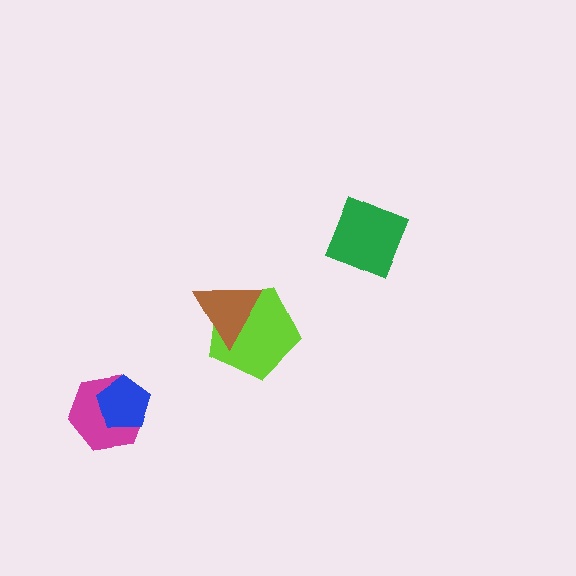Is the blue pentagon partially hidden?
No, no other shape covers it.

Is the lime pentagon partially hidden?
Yes, it is partially covered by another shape.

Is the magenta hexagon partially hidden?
Yes, it is partially covered by another shape.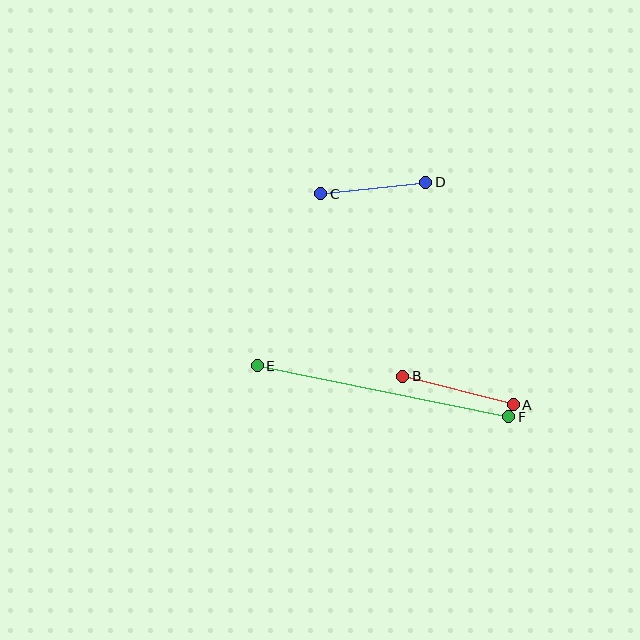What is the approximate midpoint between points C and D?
The midpoint is at approximately (373, 188) pixels.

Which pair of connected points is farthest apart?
Points E and F are farthest apart.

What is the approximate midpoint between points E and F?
The midpoint is at approximately (383, 391) pixels.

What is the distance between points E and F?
The distance is approximately 257 pixels.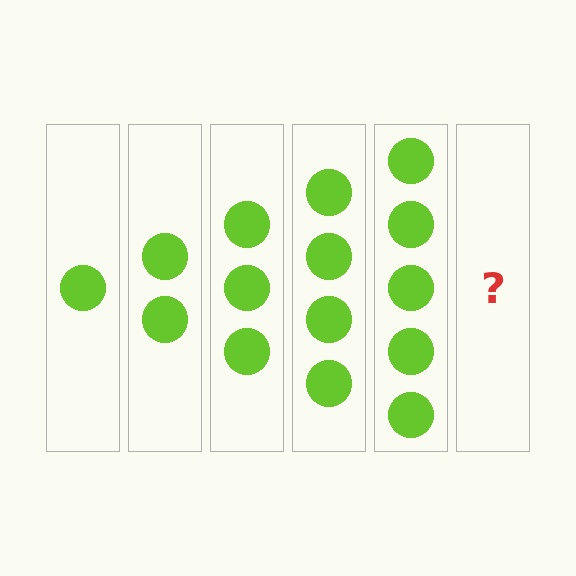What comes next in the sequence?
The next element should be 6 circles.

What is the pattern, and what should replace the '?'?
The pattern is that each step adds one more circle. The '?' should be 6 circles.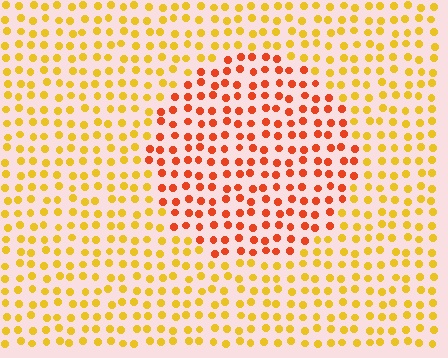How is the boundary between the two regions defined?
The boundary is defined purely by a slight shift in hue (about 39 degrees). Spacing, size, and orientation are identical on both sides.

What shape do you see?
I see a circle.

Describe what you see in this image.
The image is filled with small yellow elements in a uniform arrangement. A circle-shaped region is visible where the elements are tinted to a slightly different hue, forming a subtle color boundary.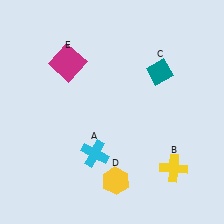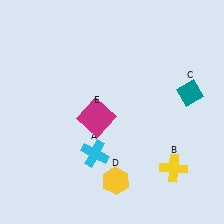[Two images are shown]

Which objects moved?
The objects that moved are: the teal diamond (C), the magenta square (E).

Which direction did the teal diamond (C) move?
The teal diamond (C) moved right.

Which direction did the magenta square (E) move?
The magenta square (E) moved down.